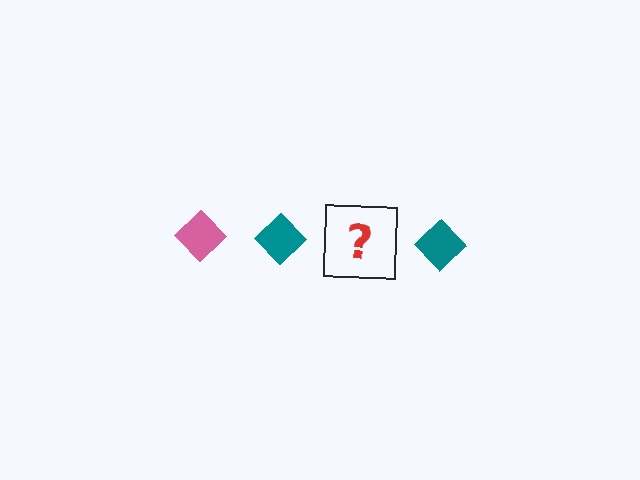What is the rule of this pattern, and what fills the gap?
The rule is that the pattern cycles through pink, teal diamonds. The gap should be filled with a pink diamond.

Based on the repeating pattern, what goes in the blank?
The blank should be a pink diamond.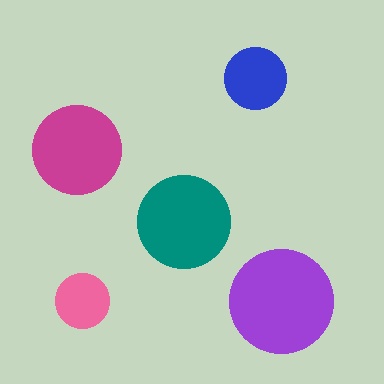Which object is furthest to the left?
The magenta circle is leftmost.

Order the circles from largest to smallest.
the purple one, the teal one, the magenta one, the blue one, the pink one.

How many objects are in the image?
There are 5 objects in the image.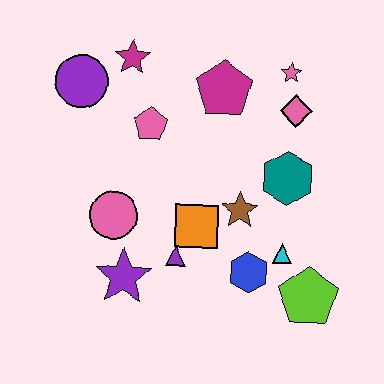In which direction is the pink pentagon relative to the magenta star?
The pink pentagon is below the magenta star.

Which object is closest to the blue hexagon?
The cyan triangle is closest to the blue hexagon.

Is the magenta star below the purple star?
No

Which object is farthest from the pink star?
The purple star is farthest from the pink star.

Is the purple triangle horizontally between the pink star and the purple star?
Yes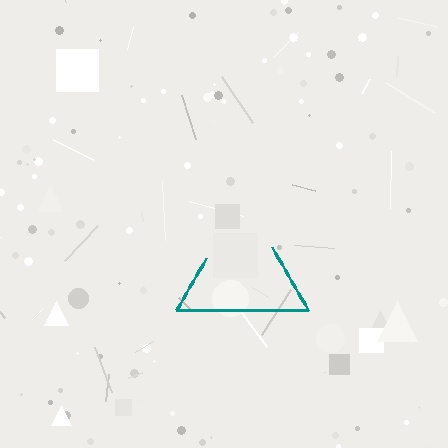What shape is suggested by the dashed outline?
The dashed outline suggests a triangle.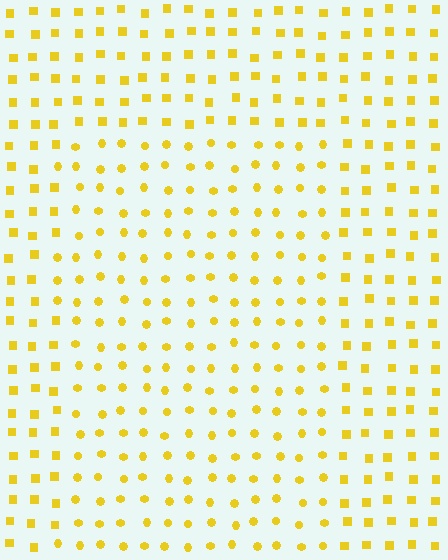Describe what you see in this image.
The image is filled with small yellow elements arranged in a uniform grid. A rectangle-shaped region contains circles, while the surrounding area contains squares. The boundary is defined purely by the change in element shape.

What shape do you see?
I see a rectangle.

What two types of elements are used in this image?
The image uses circles inside the rectangle region and squares outside it.